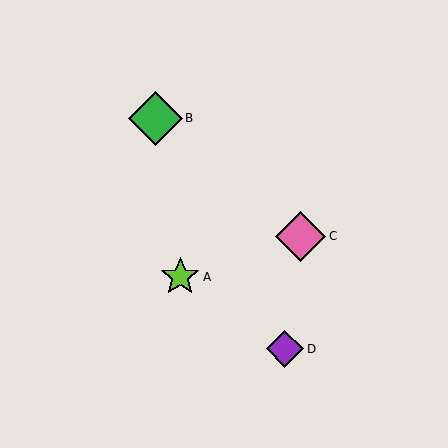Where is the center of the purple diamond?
The center of the purple diamond is at (285, 349).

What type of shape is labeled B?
Shape B is a green diamond.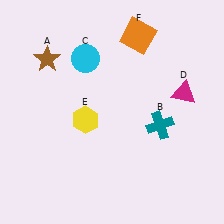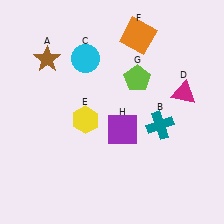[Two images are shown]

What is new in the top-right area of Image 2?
A lime pentagon (G) was added in the top-right area of Image 2.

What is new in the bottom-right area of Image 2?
A purple square (H) was added in the bottom-right area of Image 2.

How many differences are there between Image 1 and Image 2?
There are 2 differences between the two images.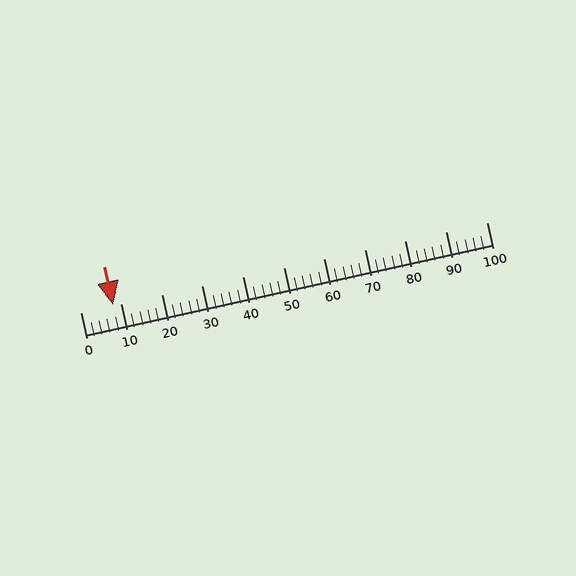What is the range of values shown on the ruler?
The ruler shows values from 0 to 100.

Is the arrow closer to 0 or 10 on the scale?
The arrow is closer to 10.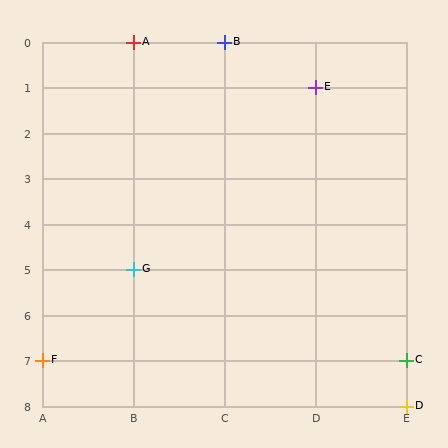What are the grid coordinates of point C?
Point C is at grid coordinates (E, 7).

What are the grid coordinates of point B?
Point B is at grid coordinates (C, 0).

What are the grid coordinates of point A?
Point A is at grid coordinates (B, 0).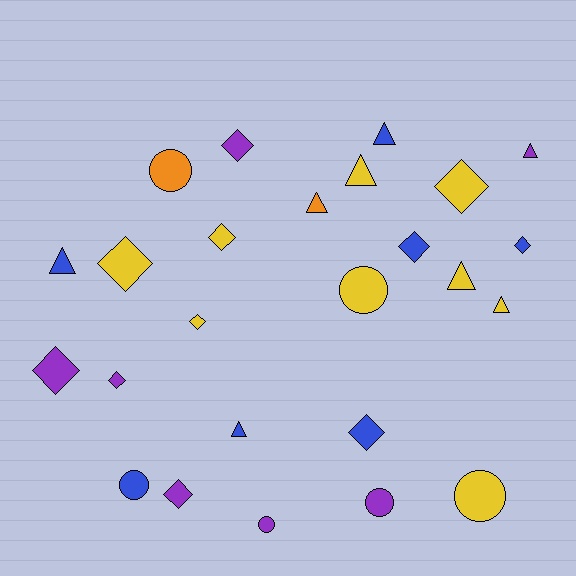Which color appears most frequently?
Yellow, with 9 objects.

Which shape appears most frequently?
Diamond, with 11 objects.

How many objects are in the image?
There are 25 objects.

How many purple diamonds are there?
There are 4 purple diamonds.